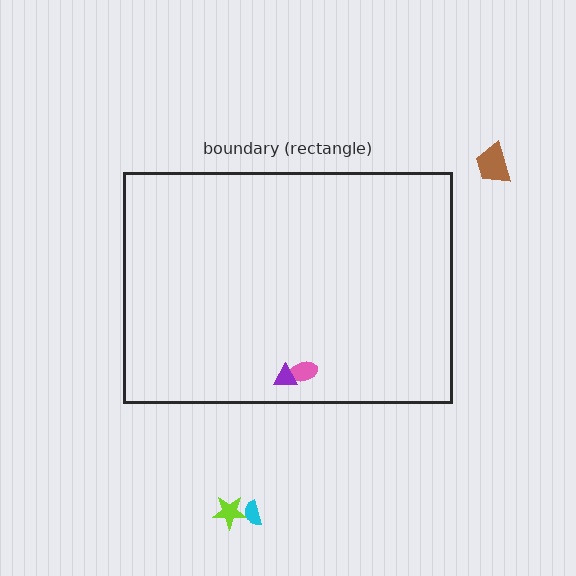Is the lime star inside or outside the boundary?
Outside.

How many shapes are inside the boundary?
2 inside, 3 outside.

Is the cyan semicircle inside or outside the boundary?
Outside.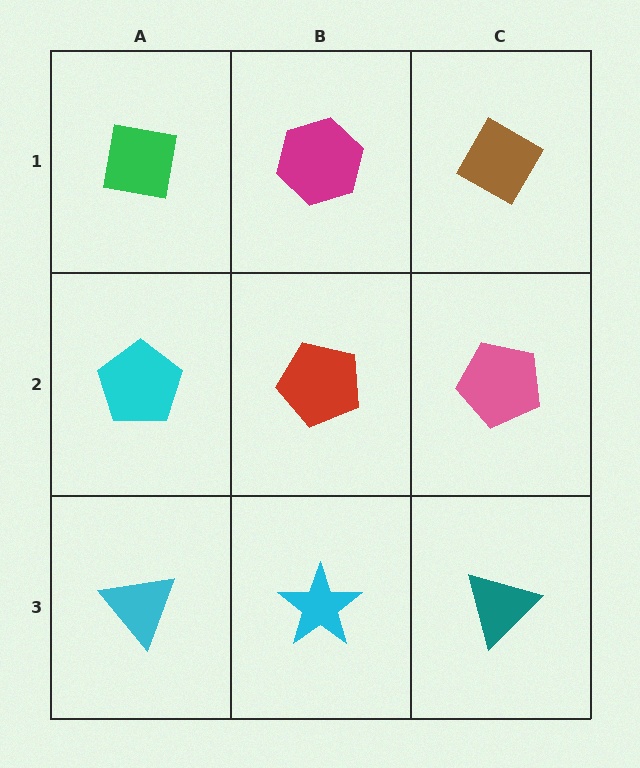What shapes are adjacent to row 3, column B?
A red pentagon (row 2, column B), a cyan triangle (row 3, column A), a teal triangle (row 3, column C).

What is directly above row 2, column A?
A green square.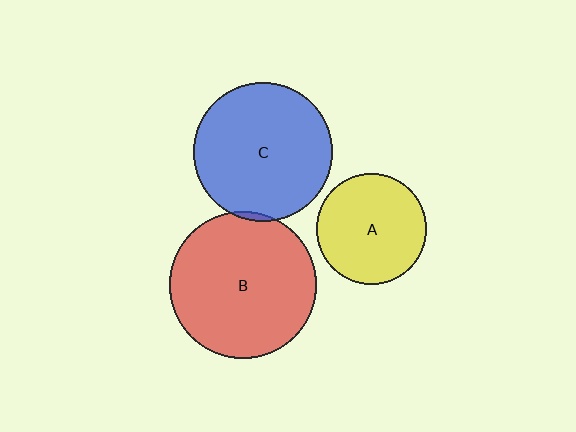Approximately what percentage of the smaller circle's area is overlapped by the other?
Approximately 5%.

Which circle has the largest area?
Circle B (red).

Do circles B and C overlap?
Yes.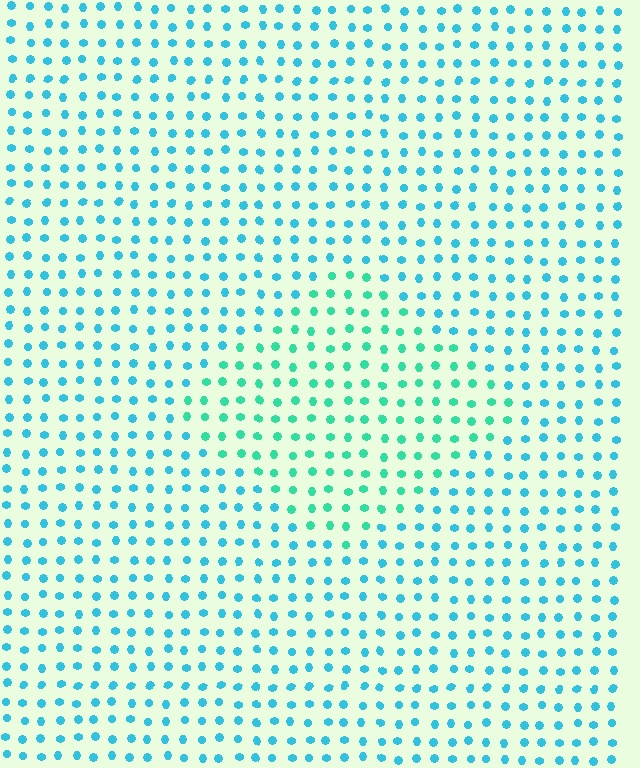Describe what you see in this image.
The image is filled with small cyan elements in a uniform arrangement. A diamond-shaped region is visible where the elements are tinted to a slightly different hue, forming a subtle color boundary.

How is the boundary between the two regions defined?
The boundary is defined purely by a slight shift in hue (about 32 degrees). Spacing, size, and orientation are identical on both sides.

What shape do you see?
I see a diamond.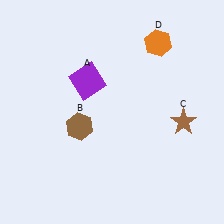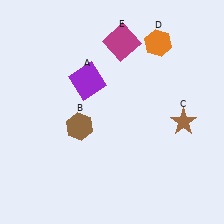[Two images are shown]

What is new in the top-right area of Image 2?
A magenta square (E) was added in the top-right area of Image 2.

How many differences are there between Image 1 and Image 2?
There is 1 difference between the two images.